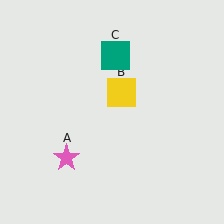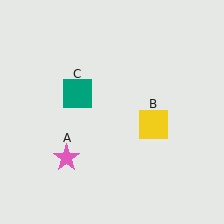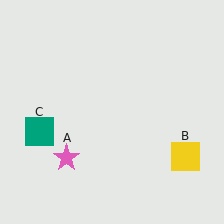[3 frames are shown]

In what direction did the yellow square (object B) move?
The yellow square (object B) moved down and to the right.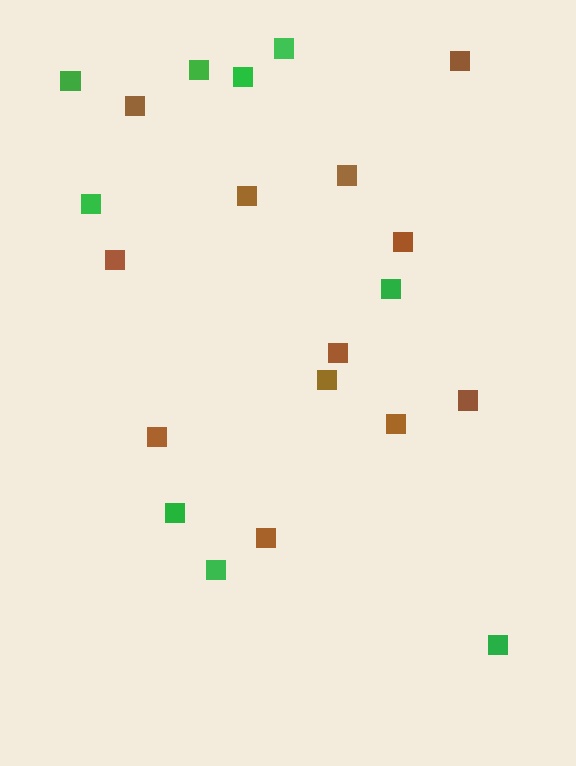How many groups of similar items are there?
There are 2 groups: one group of brown squares (12) and one group of green squares (9).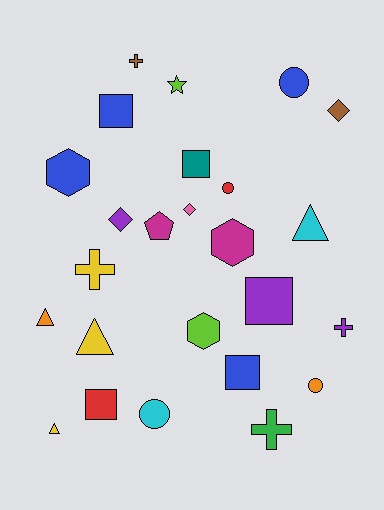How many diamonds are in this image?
There are 3 diamonds.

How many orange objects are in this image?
There are 2 orange objects.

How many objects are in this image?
There are 25 objects.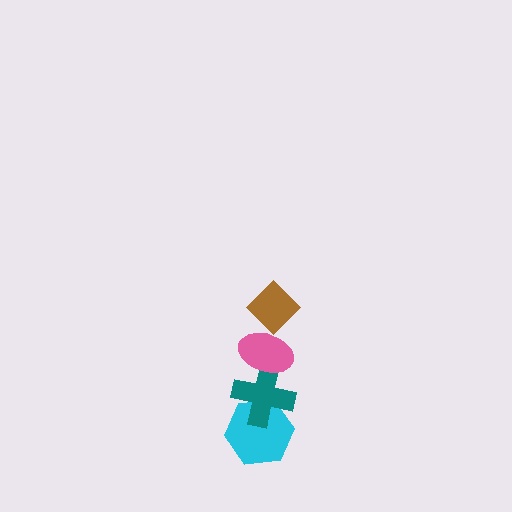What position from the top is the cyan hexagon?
The cyan hexagon is 4th from the top.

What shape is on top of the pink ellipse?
The brown diamond is on top of the pink ellipse.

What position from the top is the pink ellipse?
The pink ellipse is 2nd from the top.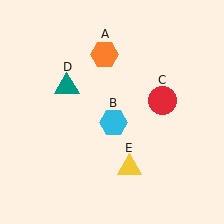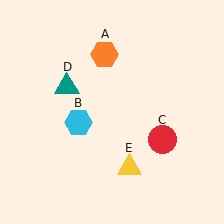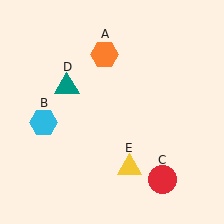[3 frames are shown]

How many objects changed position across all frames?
2 objects changed position: cyan hexagon (object B), red circle (object C).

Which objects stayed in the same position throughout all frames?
Orange hexagon (object A) and teal triangle (object D) and yellow triangle (object E) remained stationary.